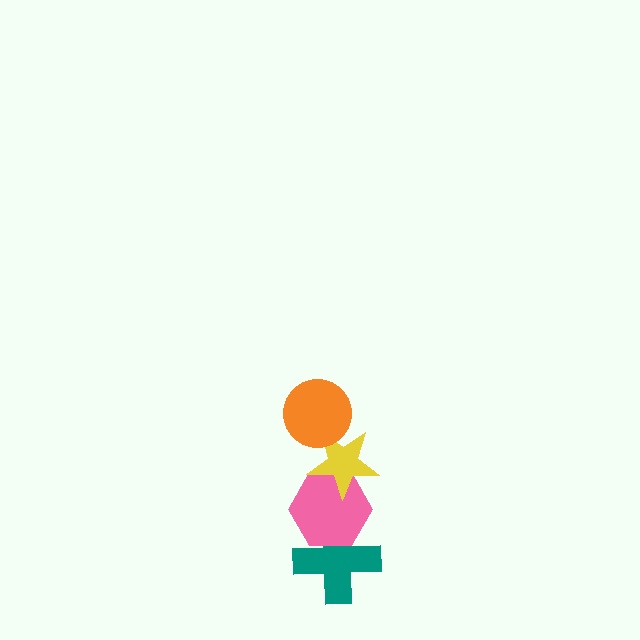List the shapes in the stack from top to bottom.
From top to bottom: the orange circle, the yellow star, the pink hexagon, the teal cross.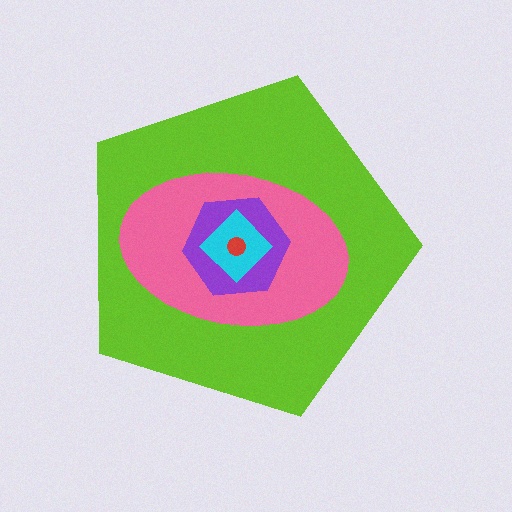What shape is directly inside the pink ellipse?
The purple hexagon.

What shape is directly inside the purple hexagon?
The cyan diamond.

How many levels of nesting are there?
5.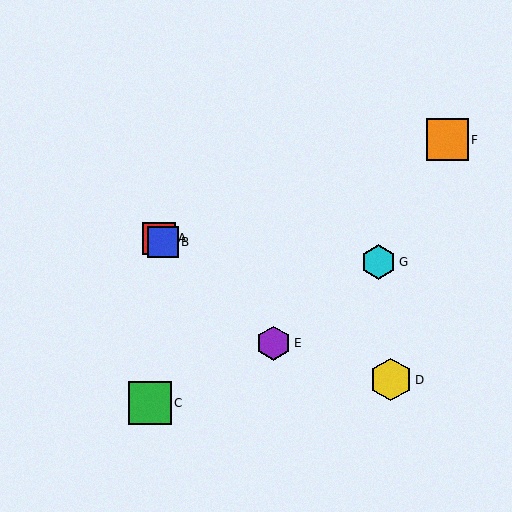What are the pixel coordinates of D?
Object D is at (391, 380).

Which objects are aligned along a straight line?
Objects A, B, E are aligned along a straight line.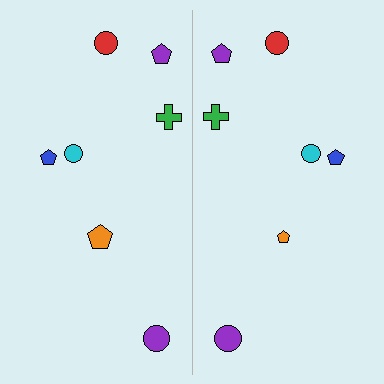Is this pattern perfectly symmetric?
No, the pattern is not perfectly symmetric. The orange pentagon on the right side has a different size than its mirror counterpart.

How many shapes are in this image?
There are 14 shapes in this image.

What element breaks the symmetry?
The orange pentagon on the right side has a different size than its mirror counterpart.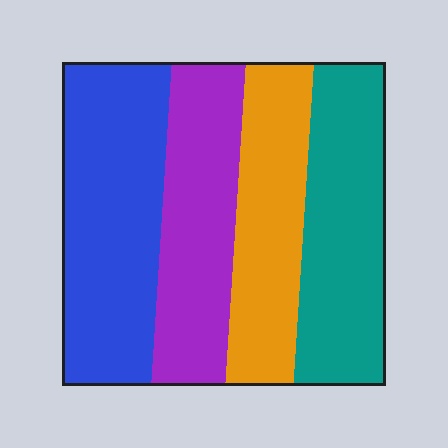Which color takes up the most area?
Blue, at roughly 30%.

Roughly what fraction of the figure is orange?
Orange takes up about one fifth (1/5) of the figure.